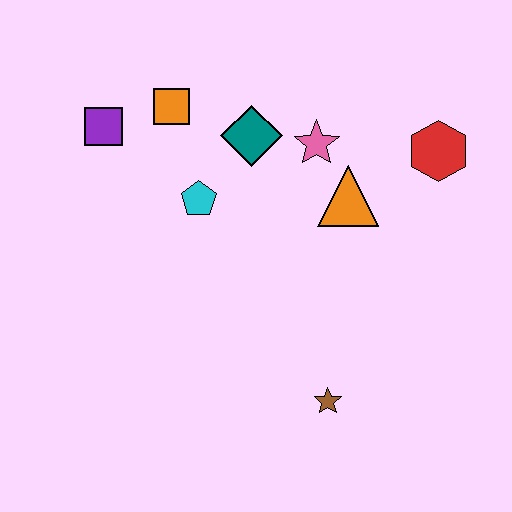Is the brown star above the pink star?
No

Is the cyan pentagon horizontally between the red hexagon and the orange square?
Yes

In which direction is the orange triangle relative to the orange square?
The orange triangle is to the right of the orange square.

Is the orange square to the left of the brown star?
Yes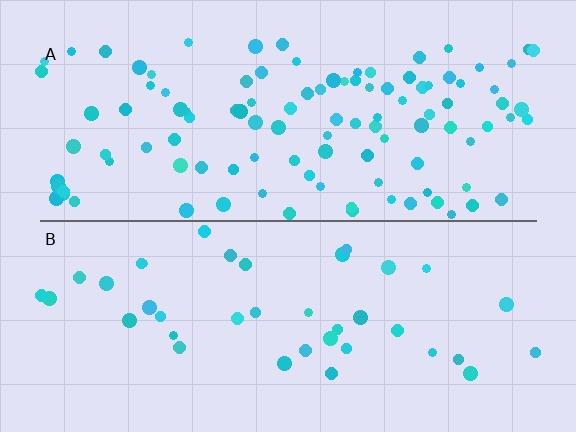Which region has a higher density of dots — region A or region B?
A (the top).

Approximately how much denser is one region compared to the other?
Approximately 2.8× — region A over region B.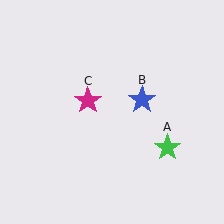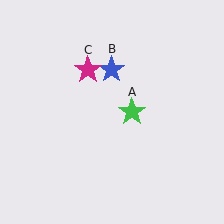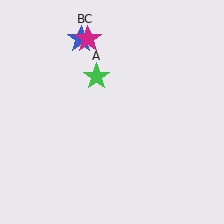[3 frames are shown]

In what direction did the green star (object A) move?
The green star (object A) moved up and to the left.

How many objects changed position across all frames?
3 objects changed position: green star (object A), blue star (object B), magenta star (object C).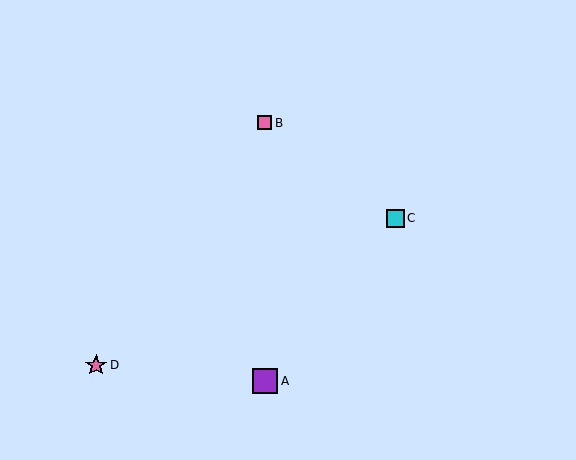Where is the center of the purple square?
The center of the purple square is at (265, 381).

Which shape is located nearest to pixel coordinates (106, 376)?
The pink star (labeled D) at (96, 365) is nearest to that location.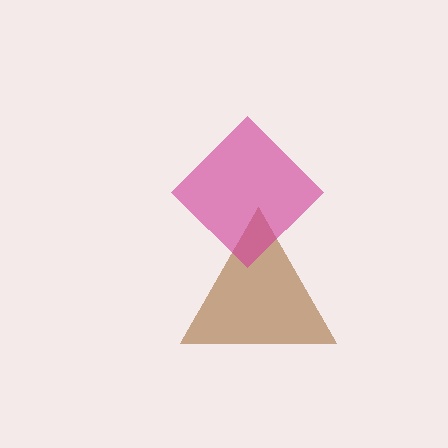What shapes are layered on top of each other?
The layered shapes are: a brown triangle, a magenta diamond.